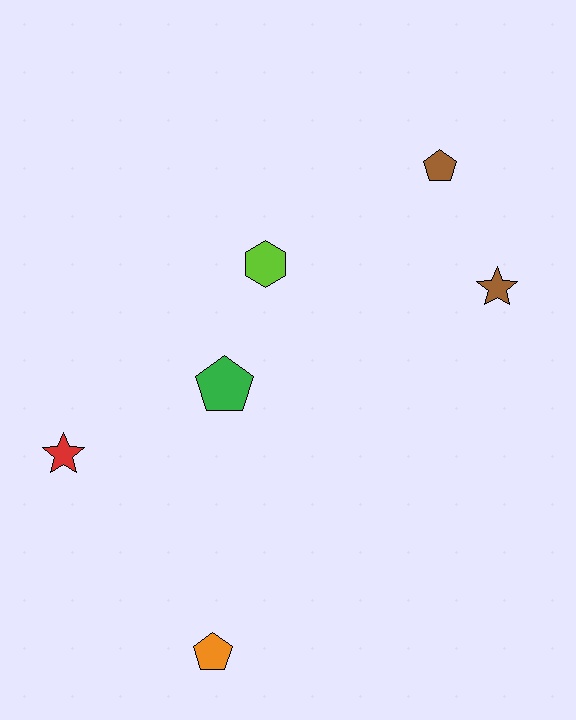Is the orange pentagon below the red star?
Yes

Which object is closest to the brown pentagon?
The brown star is closest to the brown pentagon.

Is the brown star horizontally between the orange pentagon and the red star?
No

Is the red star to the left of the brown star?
Yes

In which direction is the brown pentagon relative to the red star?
The brown pentagon is to the right of the red star.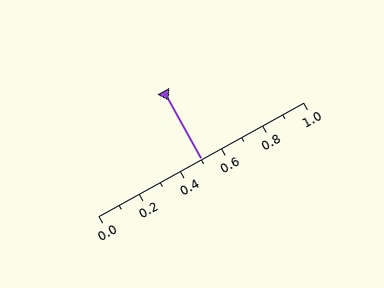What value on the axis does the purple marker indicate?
The marker indicates approximately 0.5.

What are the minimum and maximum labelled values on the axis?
The axis runs from 0.0 to 1.0.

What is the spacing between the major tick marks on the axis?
The major ticks are spaced 0.2 apart.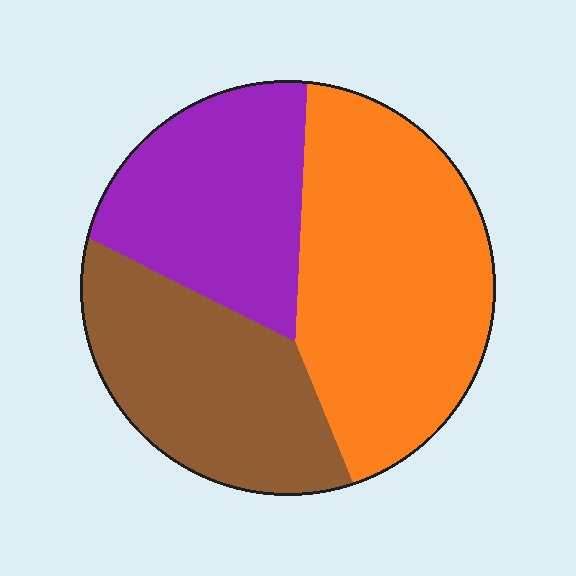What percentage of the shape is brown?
Brown covers 29% of the shape.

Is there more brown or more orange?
Orange.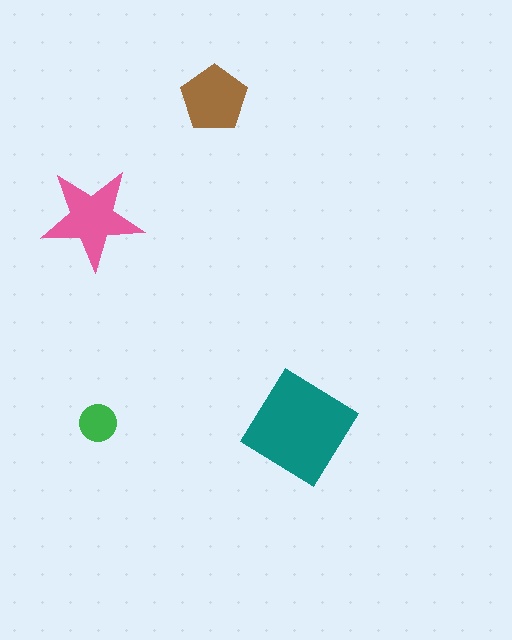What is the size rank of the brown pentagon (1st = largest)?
3rd.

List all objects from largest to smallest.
The teal diamond, the pink star, the brown pentagon, the green circle.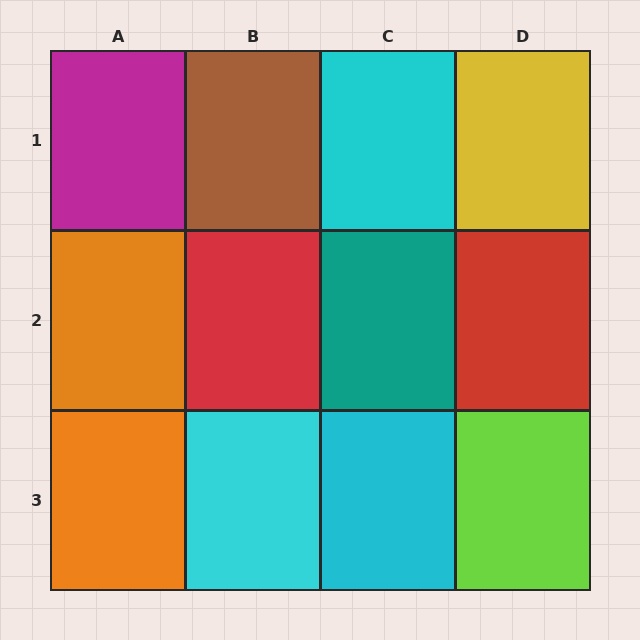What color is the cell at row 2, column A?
Orange.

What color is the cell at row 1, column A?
Magenta.